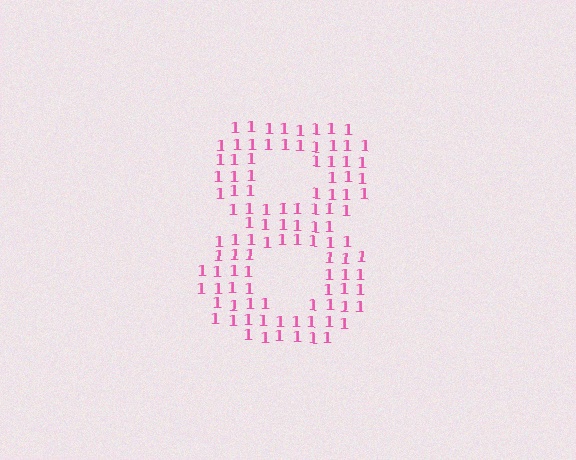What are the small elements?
The small elements are digit 1's.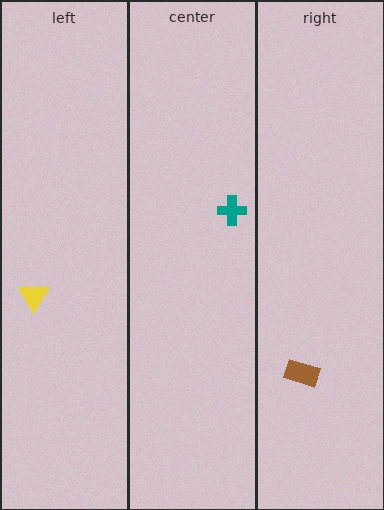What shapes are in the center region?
The teal cross.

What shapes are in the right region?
The brown rectangle.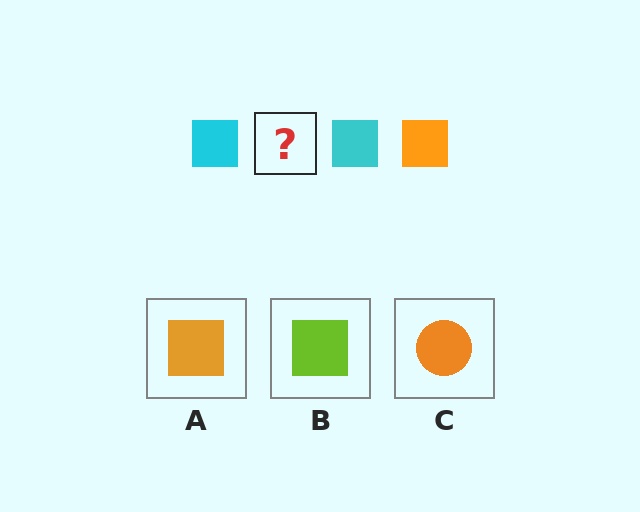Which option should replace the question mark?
Option A.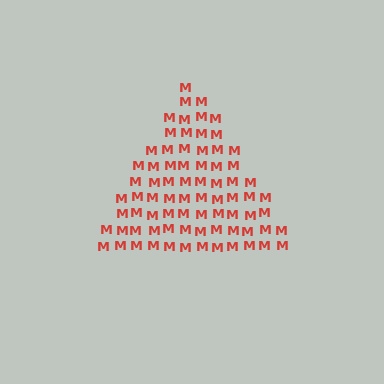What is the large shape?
The large shape is a triangle.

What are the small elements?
The small elements are letter M's.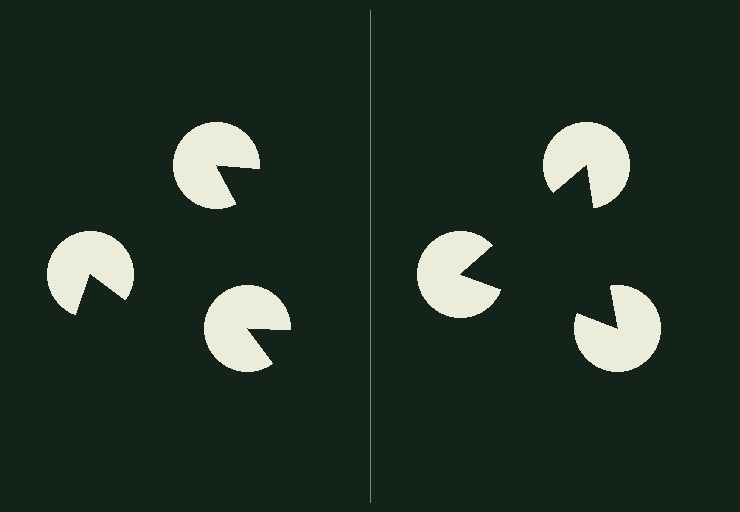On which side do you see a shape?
An illusory triangle appears on the right side. On the left side the wedge cuts are rotated, so no coherent shape forms.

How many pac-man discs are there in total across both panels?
6 — 3 on each side.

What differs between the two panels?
The pac-man discs are positioned identically on both sides; only the wedge orientations differ. On the right they align to a triangle; on the left they are misaligned.